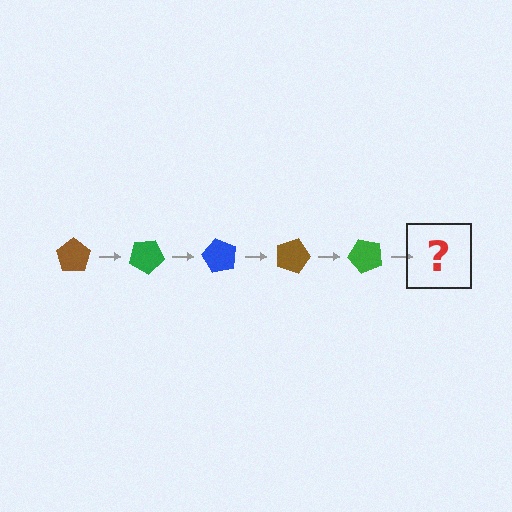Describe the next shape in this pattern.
It should be a blue pentagon, rotated 150 degrees from the start.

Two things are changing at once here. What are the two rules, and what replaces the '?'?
The two rules are that it rotates 30 degrees each step and the color cycles through brown, green, and blue. The '?' should be a blue pentagon, rotated 150 degrees from the start.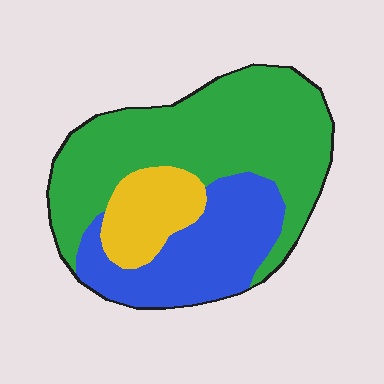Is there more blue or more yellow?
Blue.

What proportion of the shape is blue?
Blue takes up between a quarter and a half of the shape.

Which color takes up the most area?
Green, at roughly 55%.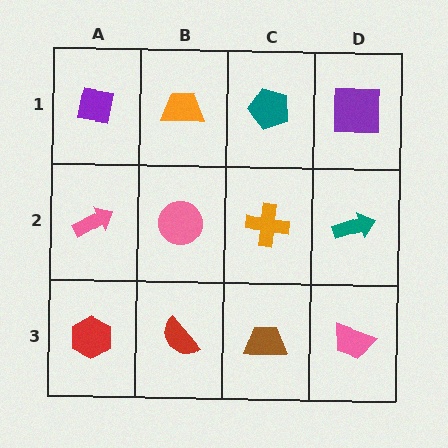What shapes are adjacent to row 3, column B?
A pink circle (row 2, column B), a red hexagon (row 3, column A), a brown trapezoid (row 3, column C).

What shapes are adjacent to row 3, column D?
A teal arrow (row 2, column D), a brown trapezoid (row 3, column C).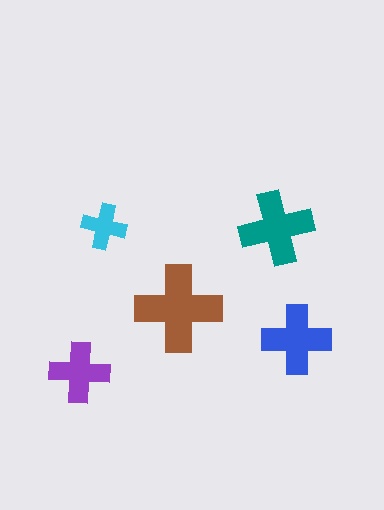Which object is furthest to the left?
The purple cross is leftmost.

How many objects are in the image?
There are 5 objects in the image.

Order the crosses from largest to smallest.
the brown one, the teal one, the blue one, the purple one, the cyan one.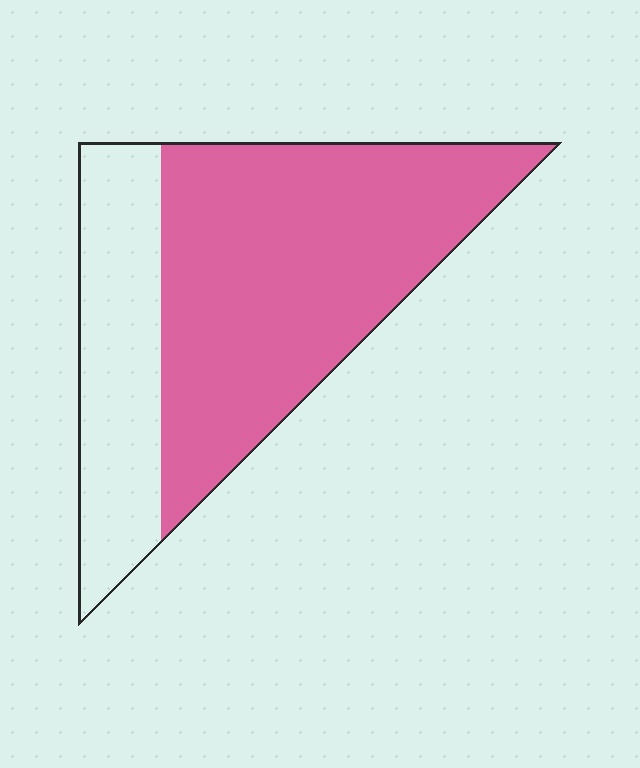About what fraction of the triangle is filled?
About two thirds (2/3).